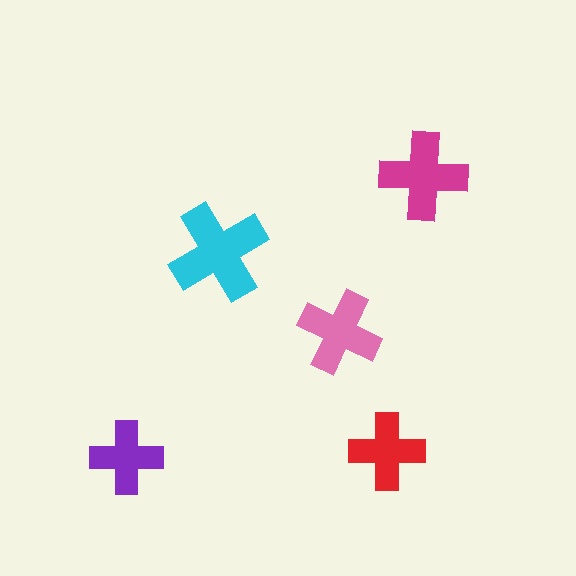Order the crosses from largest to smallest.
the cyan one, the magenta one, the pink one, the red one, the purple one.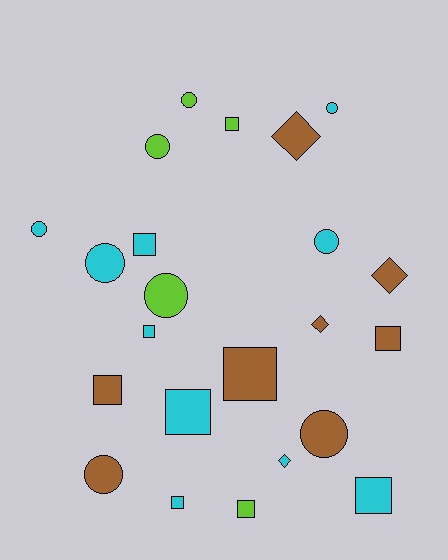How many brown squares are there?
There are 3 brown squares.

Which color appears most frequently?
Cyan, with 10 objects.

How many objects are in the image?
There are 23 objects.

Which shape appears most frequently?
Square, with 10 objects.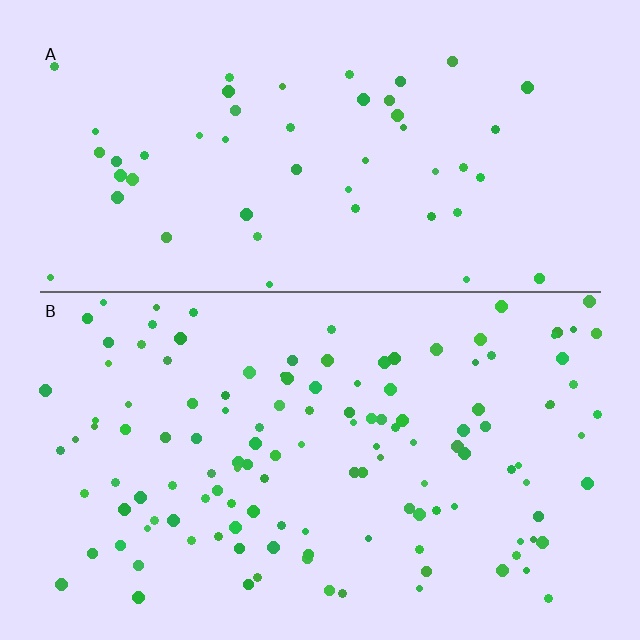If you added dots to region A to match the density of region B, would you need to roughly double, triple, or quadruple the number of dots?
Approximately triple.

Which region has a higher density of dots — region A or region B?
B (the bottom).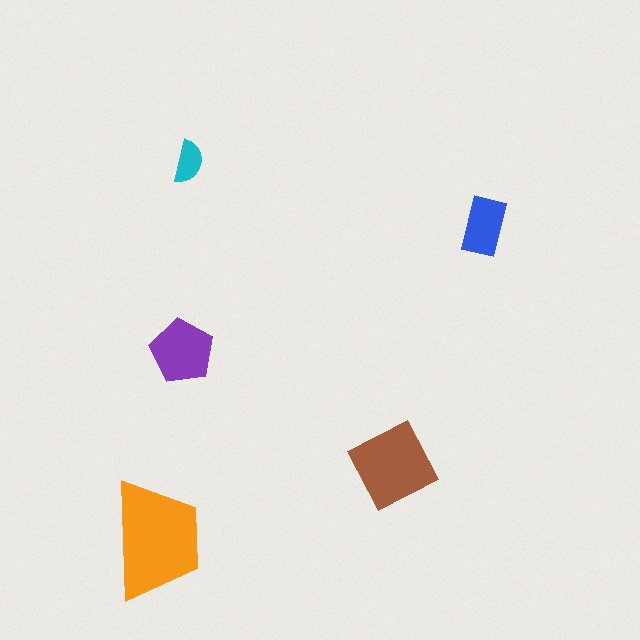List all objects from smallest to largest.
The cyan semicircle, the blue rectangle, the purple pentagon, the brown diamond, the orange trapezoid.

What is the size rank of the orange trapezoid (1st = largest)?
1st.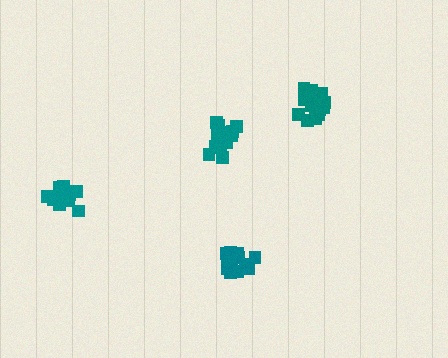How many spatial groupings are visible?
There are 4 spatial groupings.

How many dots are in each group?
Group 1: 17 dots, Group 2: 17 dots, Group 3: 14 dots, Group 4: 15 dots (63 total).